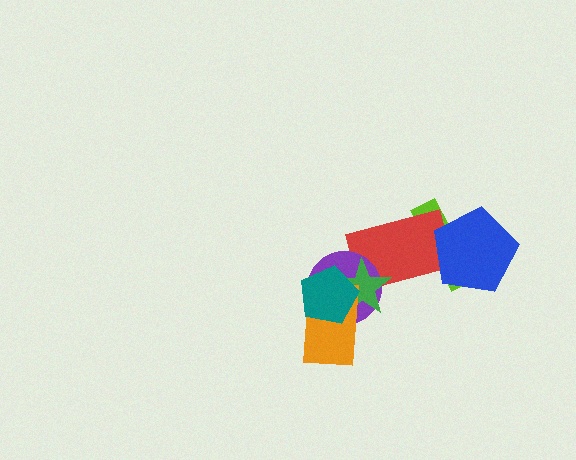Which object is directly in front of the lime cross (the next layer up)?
The red rectangle is directly in front of the lime cross.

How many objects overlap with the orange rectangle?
3 objects overlap with the orange rectangle.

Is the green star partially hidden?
Yes, it is partially covered by another shape.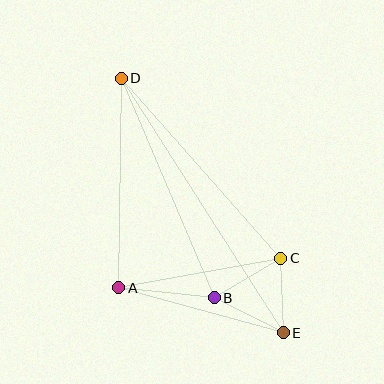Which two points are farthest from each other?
Points D and E are farthest from each other.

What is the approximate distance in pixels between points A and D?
The distance between A and D is approximately 209 pixels.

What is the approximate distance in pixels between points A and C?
The distance between A and C is approximately 164 pixels.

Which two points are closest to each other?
Points C and E are closest to each other.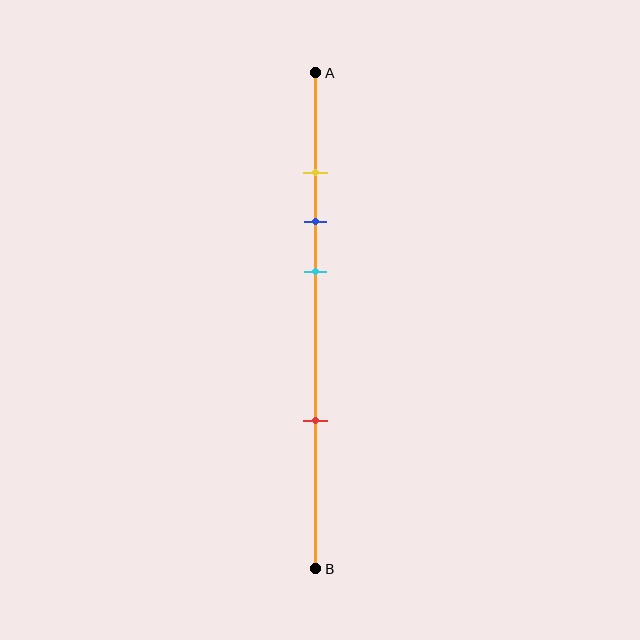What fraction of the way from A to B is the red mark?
The red mark is approximately 70% (0.7) of the way from A to B.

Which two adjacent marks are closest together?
The yellow and blue marks are the closest adjacent pair.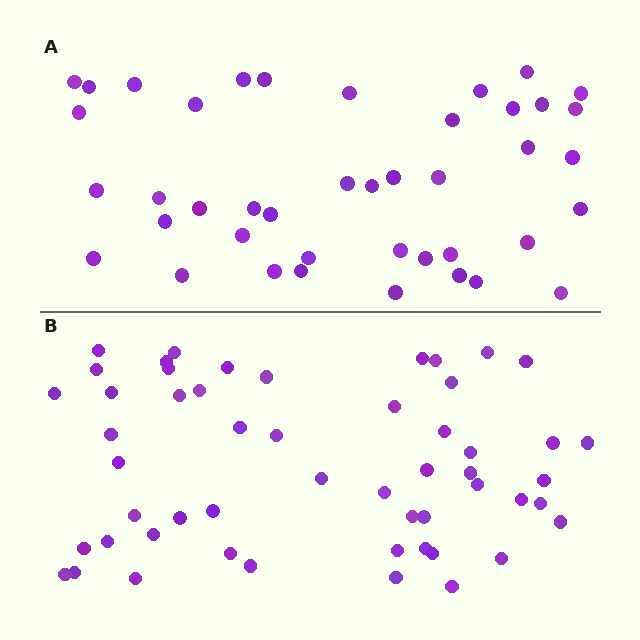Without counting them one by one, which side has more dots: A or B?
Region B (the bottom region) has more dots.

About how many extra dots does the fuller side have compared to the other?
Region B has roughly 12 or so more dots than region A.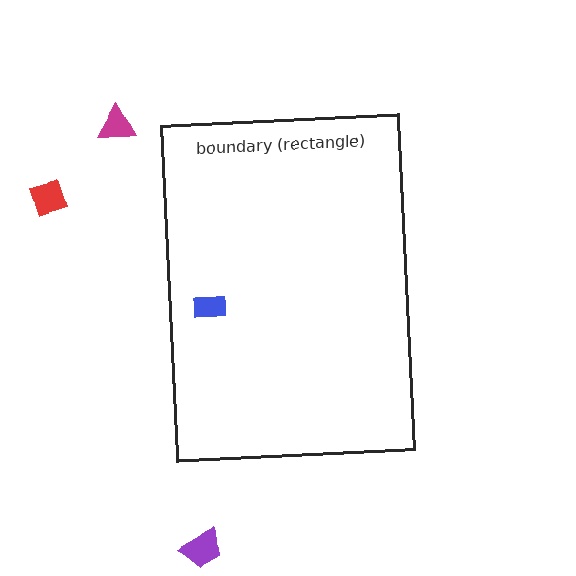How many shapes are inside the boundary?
1 inside, 3 outside.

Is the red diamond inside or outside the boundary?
Outside.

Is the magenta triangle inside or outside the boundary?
Outside.